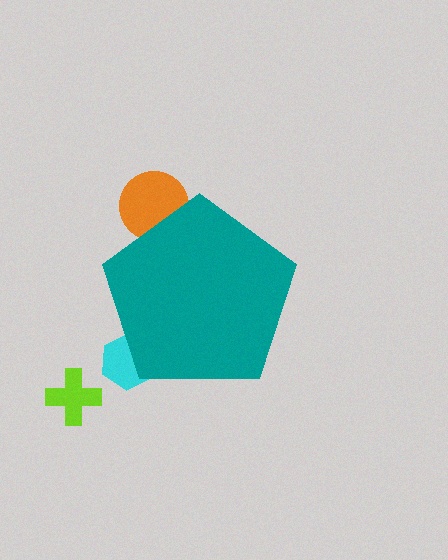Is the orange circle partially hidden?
Yes, the orange circle is partially hidden behind the teal pentagon.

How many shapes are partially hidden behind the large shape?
2 shapes are partially hidden.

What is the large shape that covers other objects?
A teal pentagon.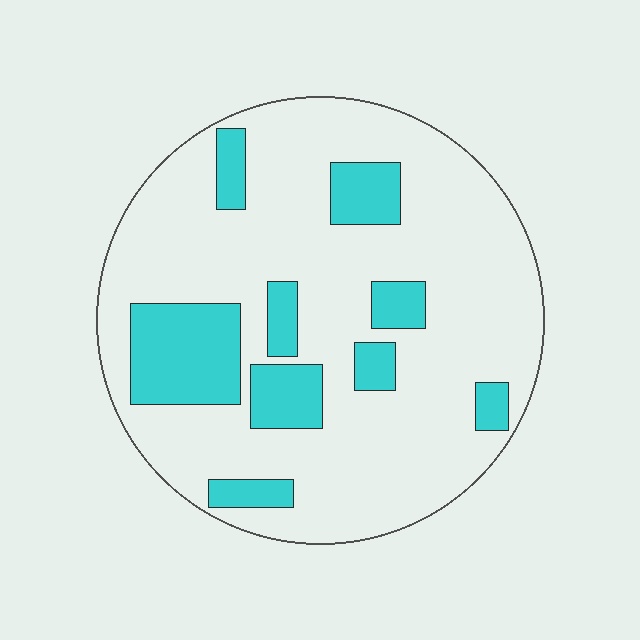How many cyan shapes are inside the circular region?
9.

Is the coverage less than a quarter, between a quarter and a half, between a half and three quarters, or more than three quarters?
Less than a quarter.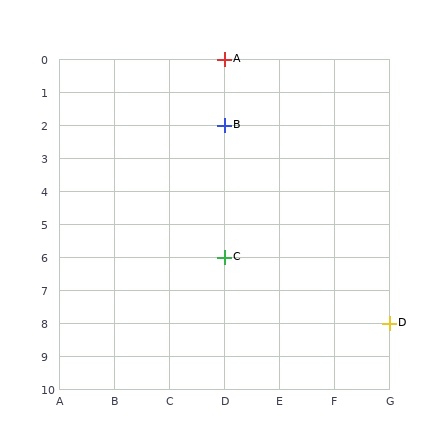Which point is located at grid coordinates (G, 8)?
Point D is at (G, 8).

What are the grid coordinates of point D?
Point D is at grid coordinates (G, 8).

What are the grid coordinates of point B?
Point B is at grid coordinates (D, 2).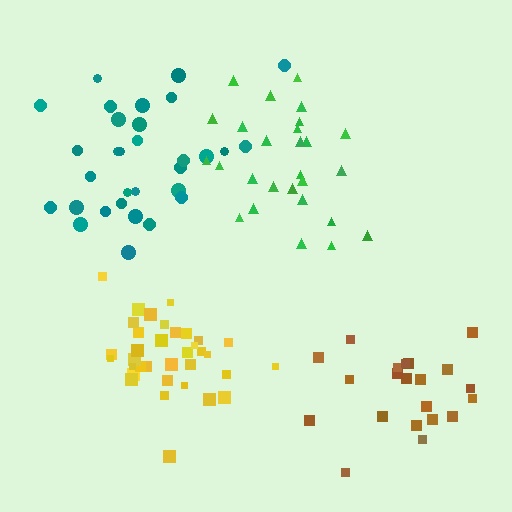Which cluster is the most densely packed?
Yellow.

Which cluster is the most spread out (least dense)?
Brown.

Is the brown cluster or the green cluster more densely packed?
Green.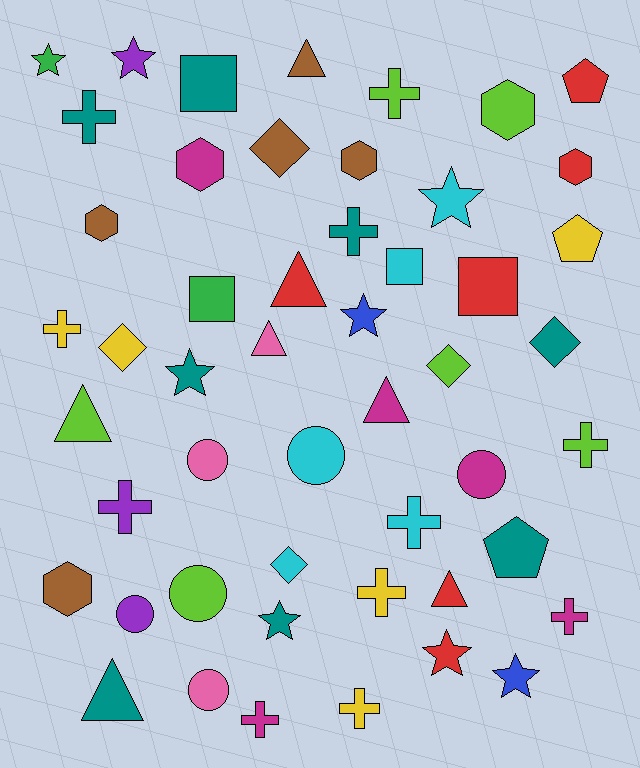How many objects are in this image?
There are 50 objects.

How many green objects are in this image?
There are 2 green objects.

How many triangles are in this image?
There are 7 triangles.